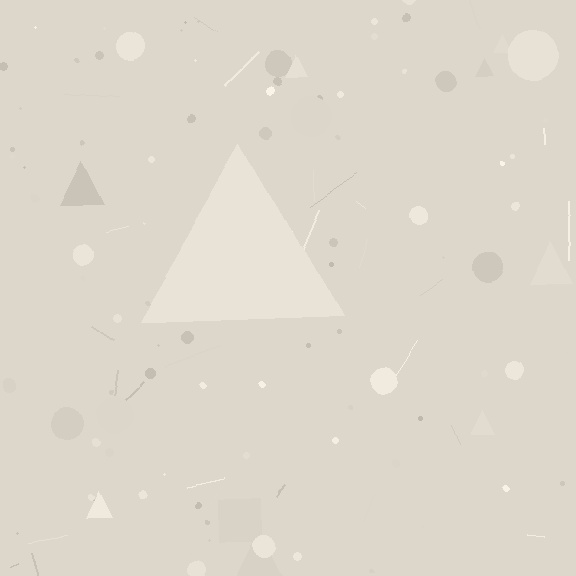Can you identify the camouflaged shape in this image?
The camouflaged shape is a triangle.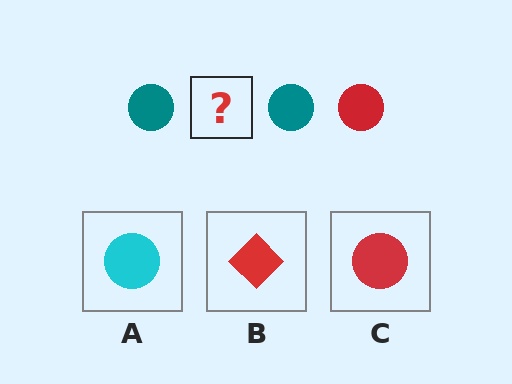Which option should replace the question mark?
Option C.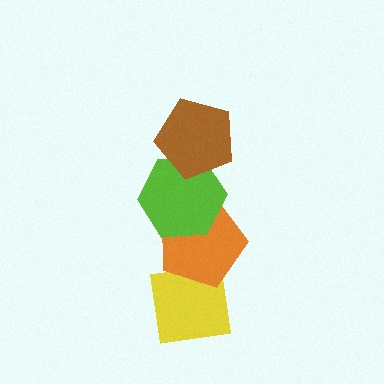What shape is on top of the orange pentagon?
The lime hexagon is on top of the orange pentagon.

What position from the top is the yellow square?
The yellow square is 4th from the top.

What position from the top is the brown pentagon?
The brown pentagon is 1st from the top.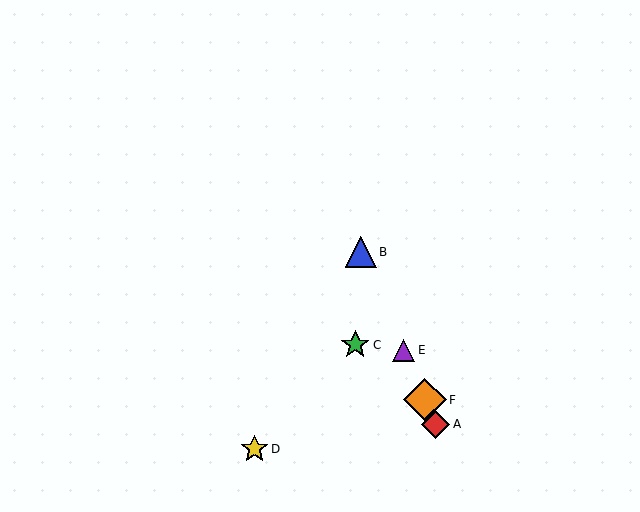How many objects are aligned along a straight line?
4 objects (A, B, E, F) are aligned along a straight line.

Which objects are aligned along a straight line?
Objects A, B, E, F are aligned along a straight line.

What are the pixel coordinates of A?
Object A is at (436, 424).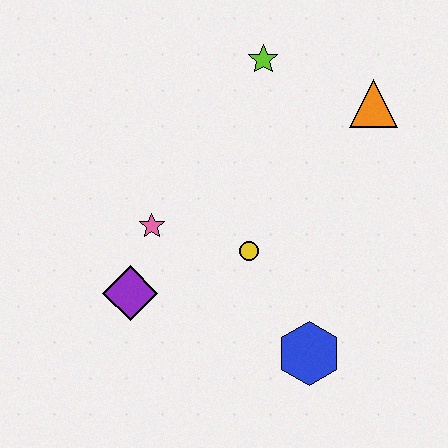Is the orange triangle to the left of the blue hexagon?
No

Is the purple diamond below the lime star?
Yes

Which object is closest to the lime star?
The orange triangle is closest to the lime star.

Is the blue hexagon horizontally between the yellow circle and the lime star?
No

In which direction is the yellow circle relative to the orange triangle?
The yellow circle is below the orange triangle.